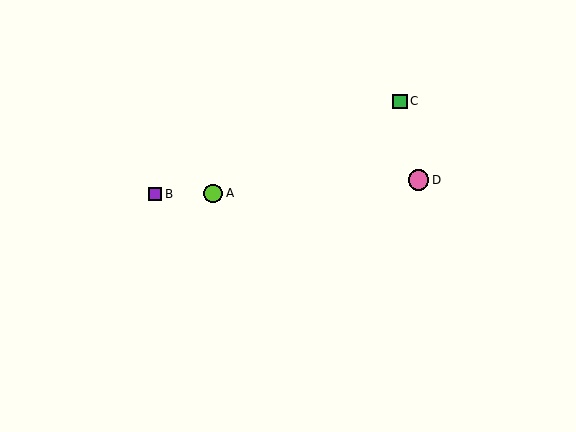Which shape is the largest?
The pink circle (labeled D) is the largest.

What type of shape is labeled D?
Shape D is a pink circle.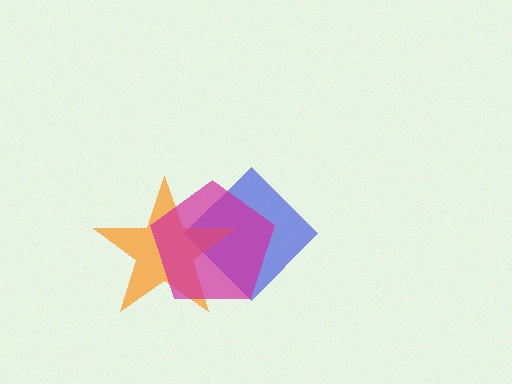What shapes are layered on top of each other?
The layered shapes are: a blue diamond, an orange star, a magenta pentagon.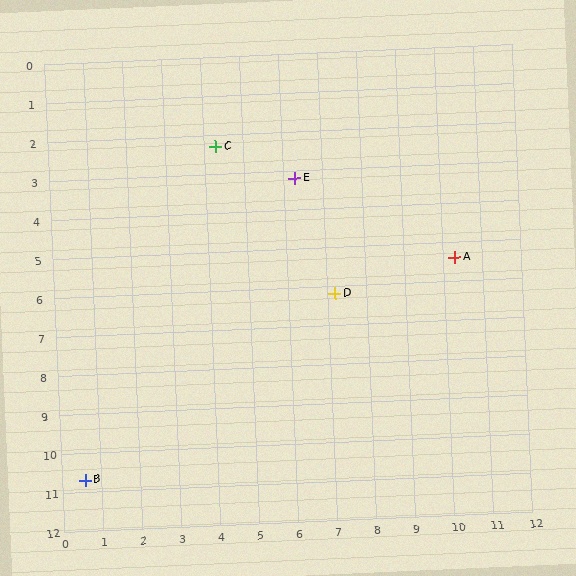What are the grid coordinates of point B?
Point B is at approximately (0.6, 10.7).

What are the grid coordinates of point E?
Point E is at approximately (6.3, 3.2).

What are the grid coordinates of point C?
Point C is at approximately (4.3, 2.3).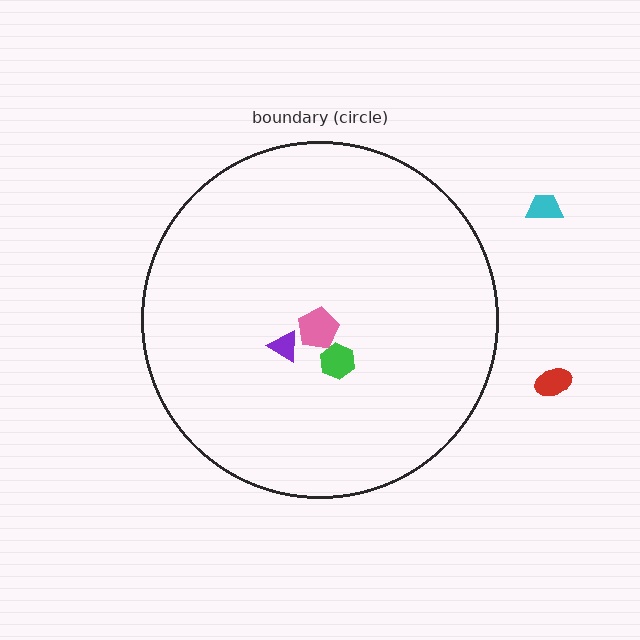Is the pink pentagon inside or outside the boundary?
Inside.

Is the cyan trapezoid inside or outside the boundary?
Outside.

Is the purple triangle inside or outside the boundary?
Inside.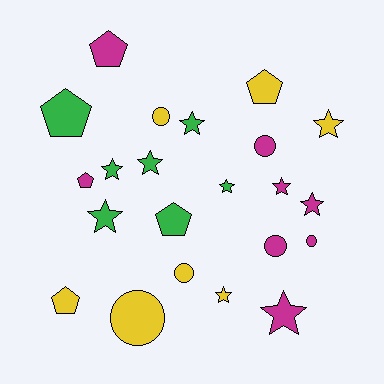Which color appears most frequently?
Magenta, with 8 objects.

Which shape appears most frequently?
Star, with 10 objects.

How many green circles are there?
There are no green circles.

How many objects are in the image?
There are 22 objects.